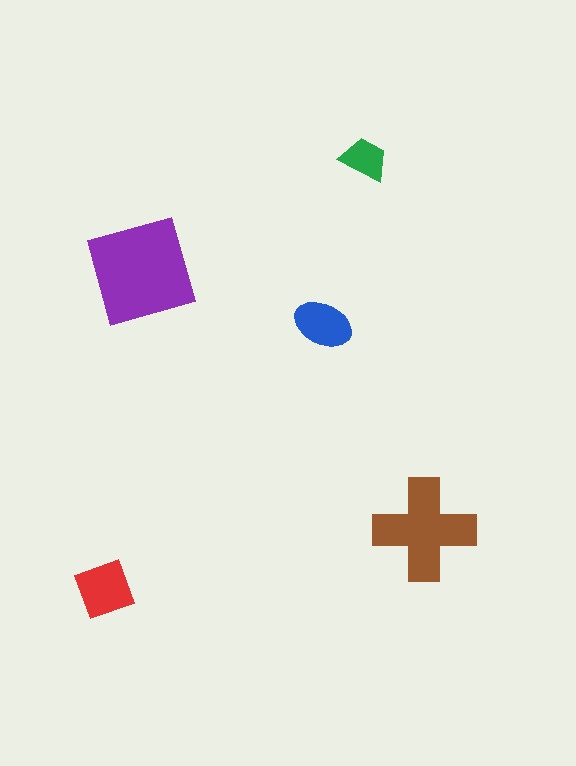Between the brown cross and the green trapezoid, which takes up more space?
The brown cross.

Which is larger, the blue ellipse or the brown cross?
The brown cross.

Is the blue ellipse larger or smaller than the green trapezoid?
Larger.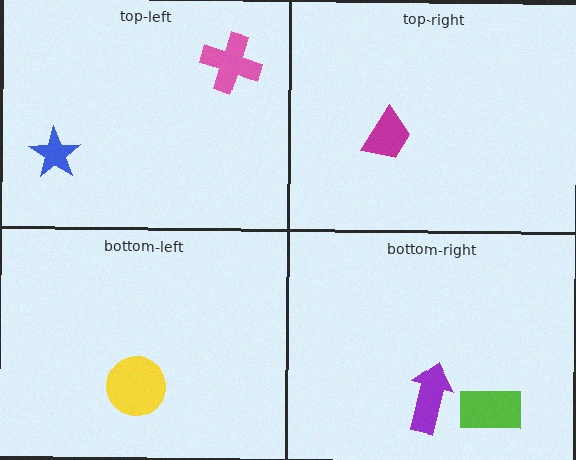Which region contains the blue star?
The top-left region.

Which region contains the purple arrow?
The bottom-right region.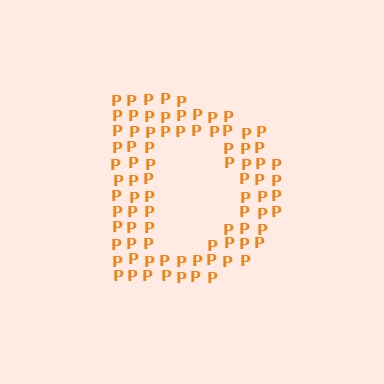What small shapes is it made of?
It is made of small letter P's.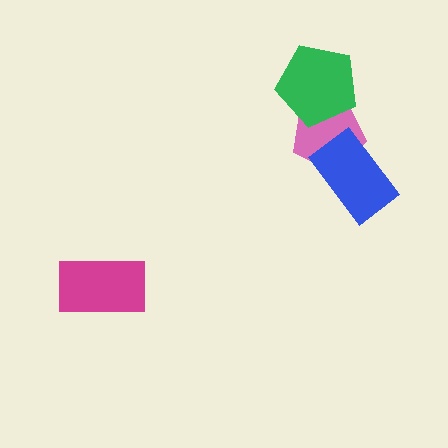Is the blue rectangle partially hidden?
No, no other shape covers it.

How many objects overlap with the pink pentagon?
2 objects overlap with the pink pentagon.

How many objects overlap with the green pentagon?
1 object overlaps with the green pentagon.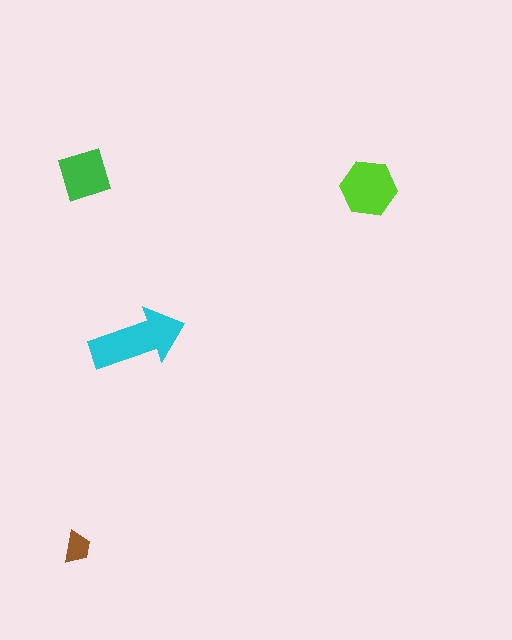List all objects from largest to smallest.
The cyan arrow, the lime hexagon, the green diamond, the brown trapezoid.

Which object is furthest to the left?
The brown trapezoid is leftmost.